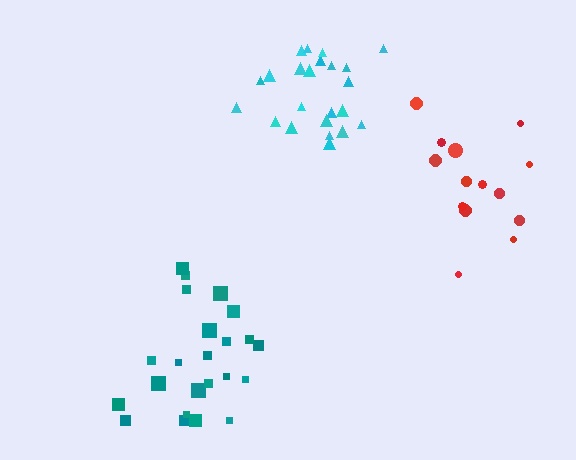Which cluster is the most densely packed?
Cyan.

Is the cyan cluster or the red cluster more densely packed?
Cyan.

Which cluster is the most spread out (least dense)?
Red.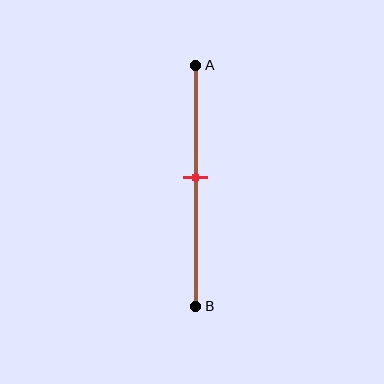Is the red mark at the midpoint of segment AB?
No, the mark is at about 45% from A, not at the 50% midpoint.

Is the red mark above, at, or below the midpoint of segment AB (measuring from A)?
The red mark is above the midpoint of segment AB.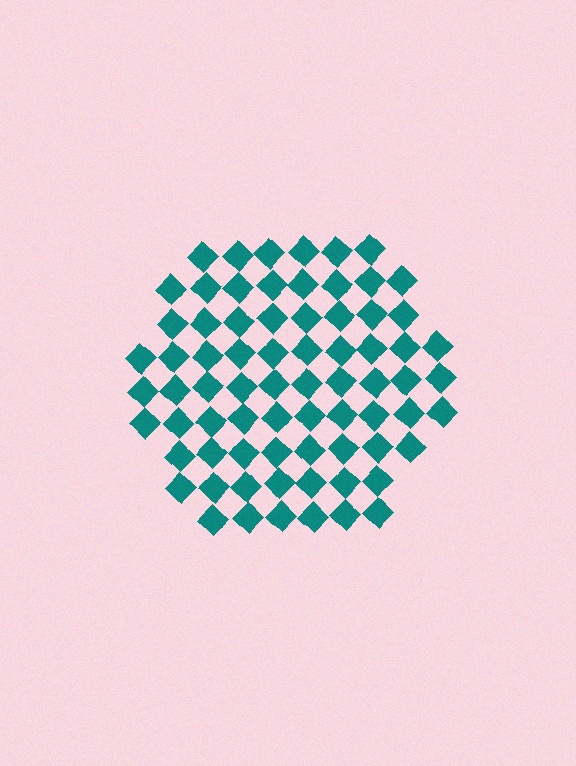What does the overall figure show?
The overall figure shows a hexagon.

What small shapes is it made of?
It is made of small diamonds.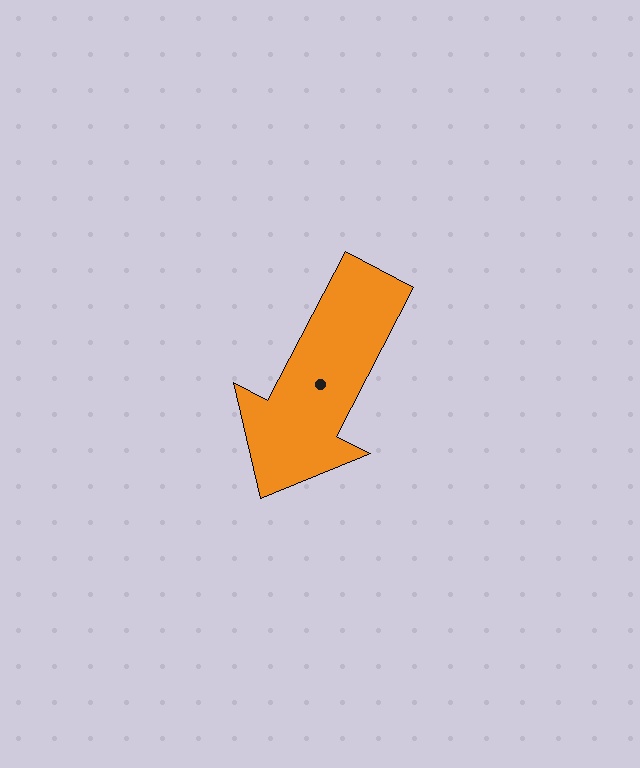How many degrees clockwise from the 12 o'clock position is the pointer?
Approximately 207 degrees.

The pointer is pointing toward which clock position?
Roughly 7 o'clock.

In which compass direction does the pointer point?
Southwest.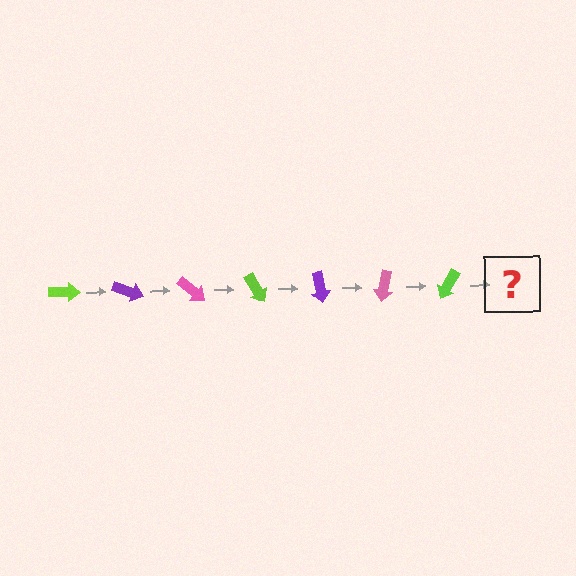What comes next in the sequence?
The next element should be a purple arrow, rotated 140 degrees from the start.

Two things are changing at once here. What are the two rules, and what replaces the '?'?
The two rules are that it rotates 20 degrees each step and the color cycles through lime, purple, and pink. The '?' should be a purple arrow, rotated 140 degrees from the start.